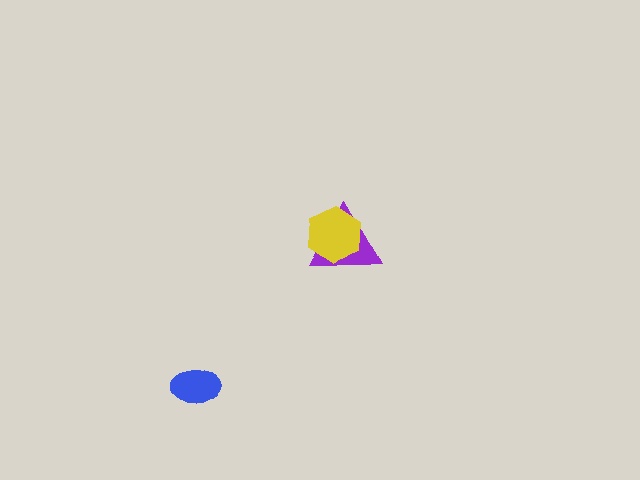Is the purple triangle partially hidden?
Yes, it is partially covered by another shape.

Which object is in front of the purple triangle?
The yellow hexagon is in front of the purple triangle.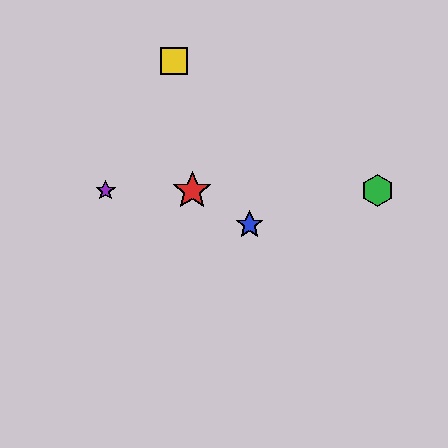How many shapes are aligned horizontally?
3 shapes (the red star, the green hexagon, the purple star) are aligned horizontally.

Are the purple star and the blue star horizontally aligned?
No, the purple star is at y≈191 and the blue star is at y≈225.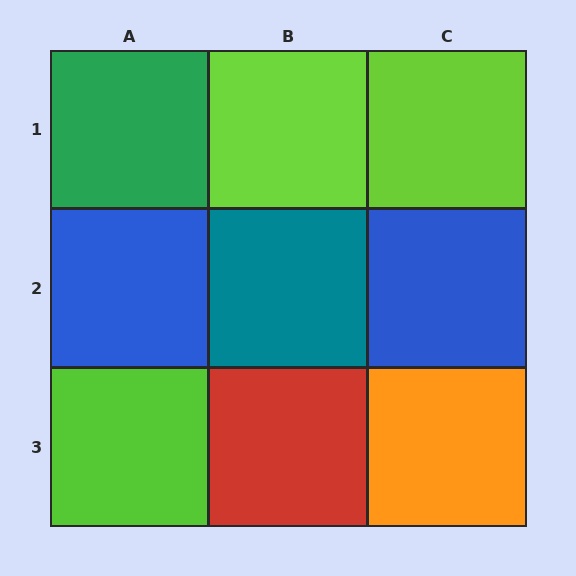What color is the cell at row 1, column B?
Lime.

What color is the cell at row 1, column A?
Green.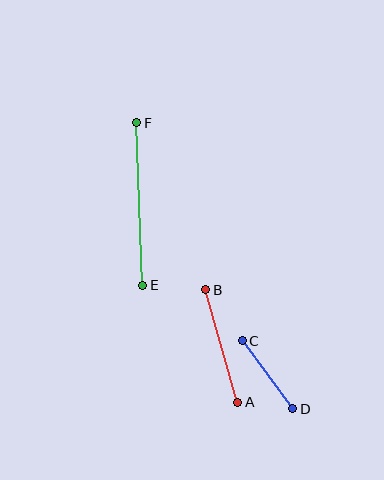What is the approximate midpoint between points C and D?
The midpoint is at approximately (268, 375) pixels.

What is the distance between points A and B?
The distance is approximately 117 pixels.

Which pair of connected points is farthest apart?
Points E and F are farthest apart.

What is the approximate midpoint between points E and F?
The midpoint is at approximately (140, 204) pixels.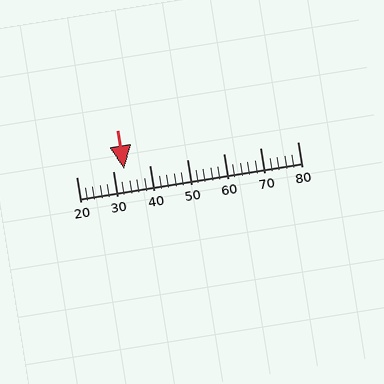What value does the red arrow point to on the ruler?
The red arrow points to approximately 33.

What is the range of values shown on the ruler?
The ruler shows values from 20 to 80.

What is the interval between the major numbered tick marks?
The major tick marks are spaced 10 units apart.